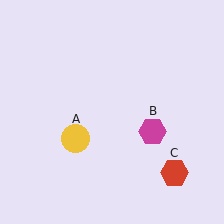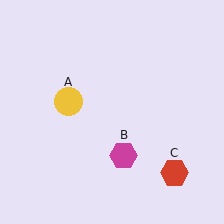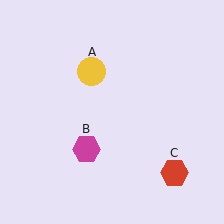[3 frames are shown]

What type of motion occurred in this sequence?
The yellow circle (object A), magenta hexagon (object B) rotated clockwise around the center of the scene.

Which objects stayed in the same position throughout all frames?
Red hexagon (object C) remained stationary.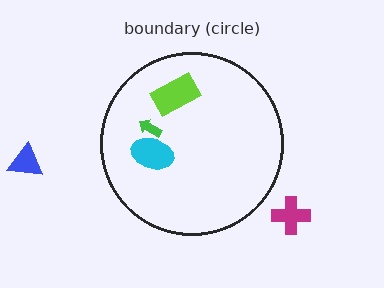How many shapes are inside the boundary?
3 inside, 2 outside.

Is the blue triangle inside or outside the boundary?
Outside.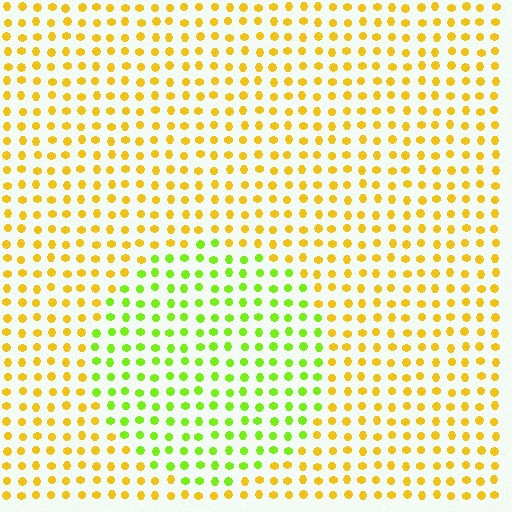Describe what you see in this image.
The image is filled with small yellow elements in a uniform arrangement. A circle-shaped region is visible where the elements are tinted to a slightly different hue, forming a subtle color boundary.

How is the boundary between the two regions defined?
The boundary is defined purely by a slight shift in hue (about 46 degrees). Spacing, size, and orientation are identical on both sides.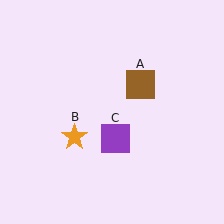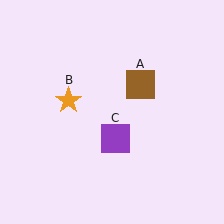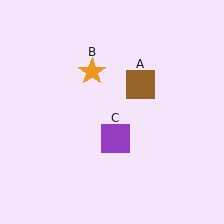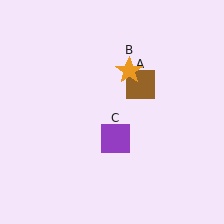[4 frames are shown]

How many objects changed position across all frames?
1 object changed position: orange star (object B).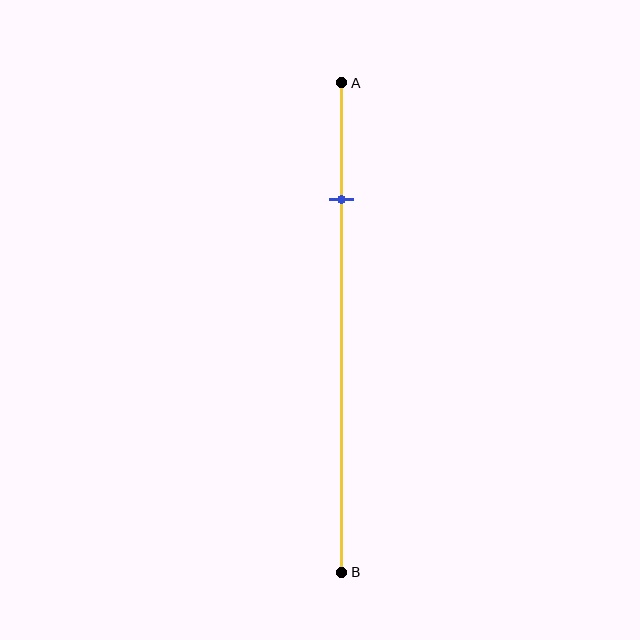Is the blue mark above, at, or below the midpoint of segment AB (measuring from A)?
The blue mark is above the midpoint of segment AB.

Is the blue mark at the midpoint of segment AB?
No, the mark is at about 25% from A, not at the 50% midpoint.